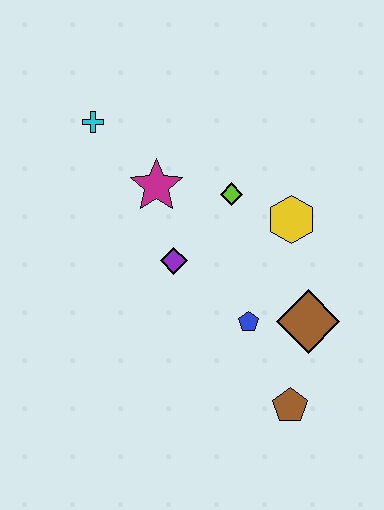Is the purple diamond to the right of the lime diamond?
No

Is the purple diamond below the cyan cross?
Yes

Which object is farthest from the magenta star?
The brown pentagon is farthest from the magenta star.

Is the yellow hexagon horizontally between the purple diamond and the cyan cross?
No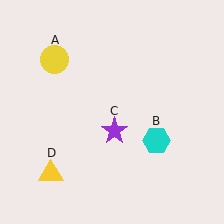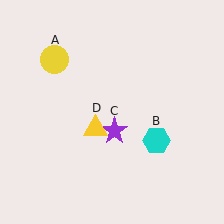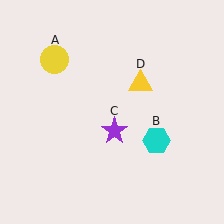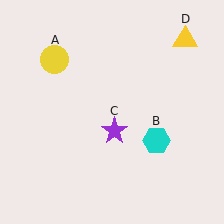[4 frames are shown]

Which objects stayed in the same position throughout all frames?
Yellow circle (object A) and cyan hexagon (object B) and purple star (object C) remained stationary.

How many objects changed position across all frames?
1 object changed position: yellow triangle (object D).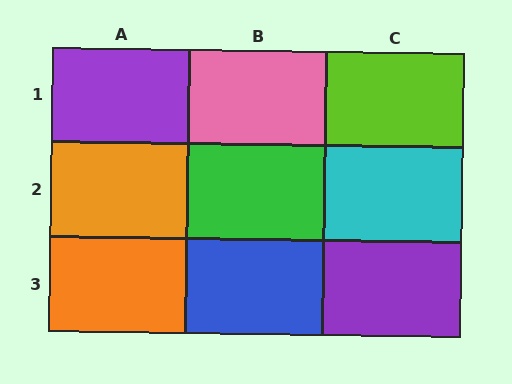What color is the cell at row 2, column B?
Green.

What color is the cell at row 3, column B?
Blue.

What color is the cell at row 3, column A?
Orange.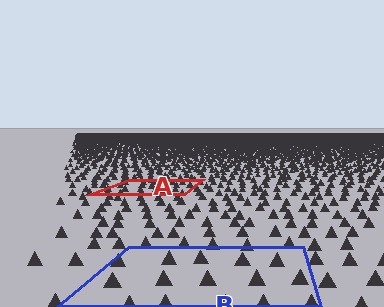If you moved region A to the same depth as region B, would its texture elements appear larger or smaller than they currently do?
They would appear larger. At a closer depth, the same texture elements are projected at a bigger on-screen size.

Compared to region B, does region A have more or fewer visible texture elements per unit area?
Region A has more texture elements per unit area — they are packed more densely because it is farther away.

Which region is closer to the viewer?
Region B is closer. The texture elements there are larger and more spread out.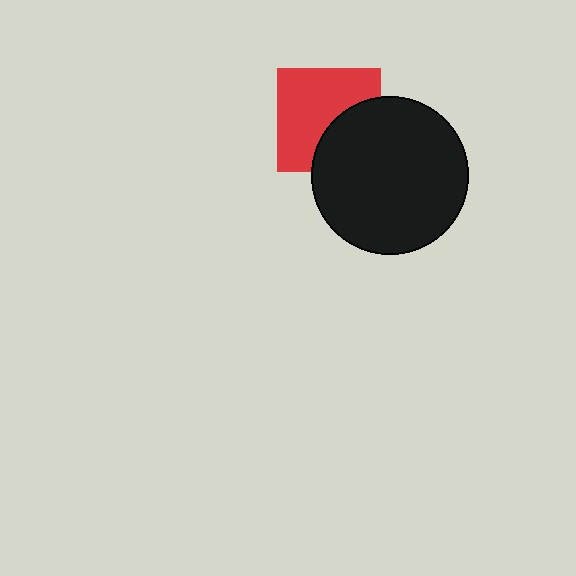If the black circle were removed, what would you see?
You would see the complete red square.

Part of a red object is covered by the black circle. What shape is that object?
It is a square.